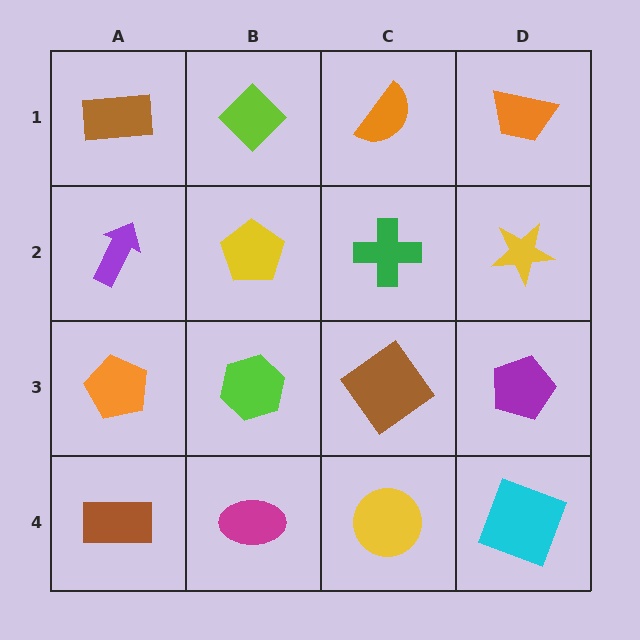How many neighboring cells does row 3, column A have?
3.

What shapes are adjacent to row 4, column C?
A brown diamond (row 3, column C), a magenta ellipse (row 4, column B), a cyan square (row 4, column D).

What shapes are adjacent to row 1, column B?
A yellow pentagon (row 2, column B), a brown rectangle (row 1, column A), an orange semicircle (row 1, column C).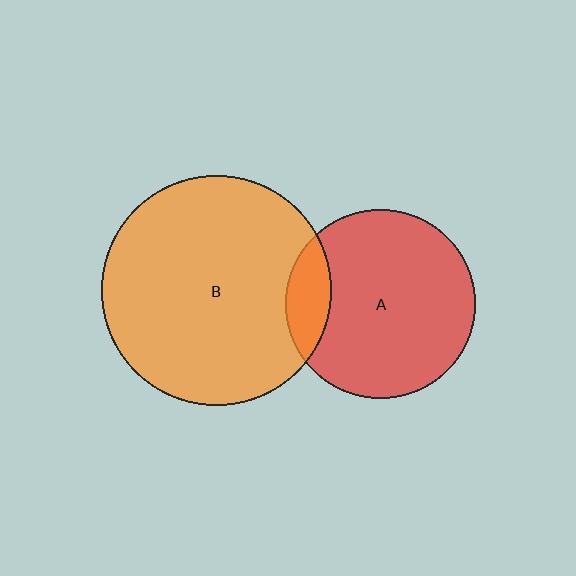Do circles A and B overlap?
Yes.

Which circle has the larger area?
Circle B (orange).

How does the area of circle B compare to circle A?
Approximately 1.5 times.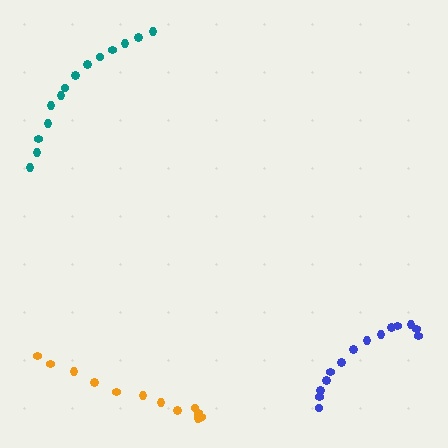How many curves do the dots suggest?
There are 3 distinct paths.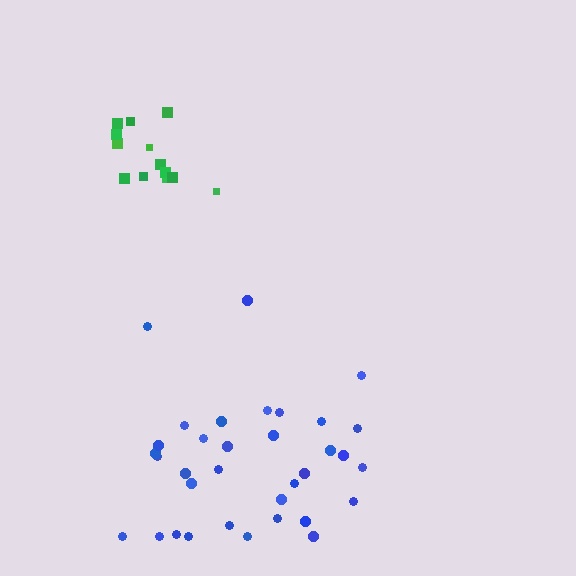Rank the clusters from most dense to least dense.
green, blue.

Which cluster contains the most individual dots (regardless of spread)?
Blue (34).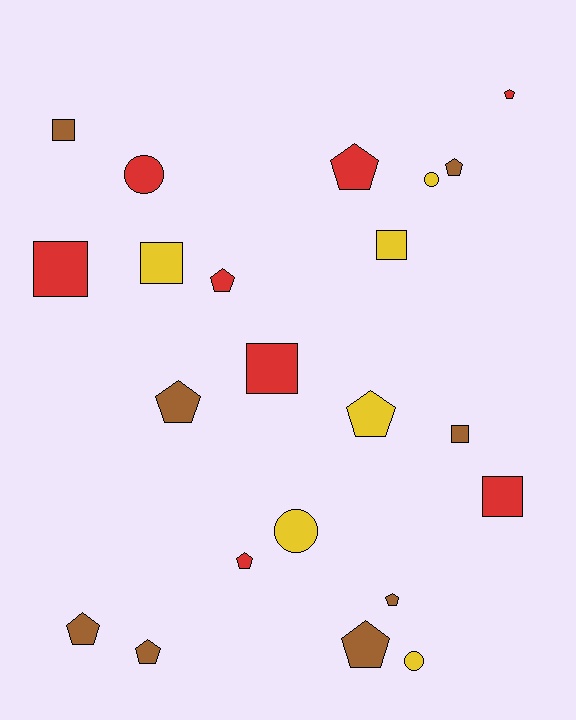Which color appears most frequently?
Brown, with 8 objects.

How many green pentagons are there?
There are no green pentagons.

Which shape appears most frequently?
Pentagon, with 11 objects.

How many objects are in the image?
There are 22 objects.